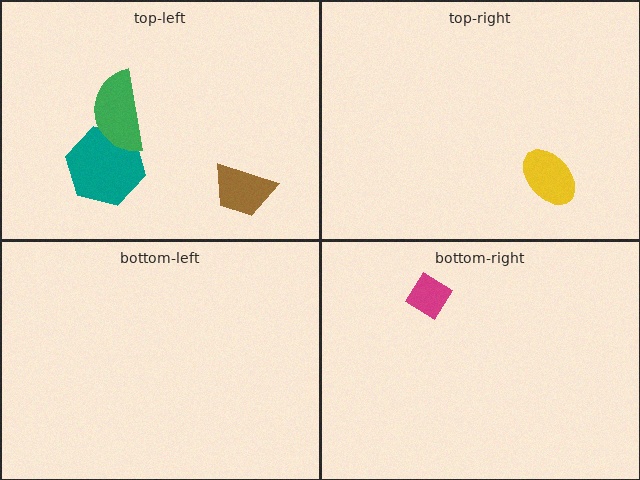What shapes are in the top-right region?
The yellow ellipse.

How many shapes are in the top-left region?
3.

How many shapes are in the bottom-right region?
1.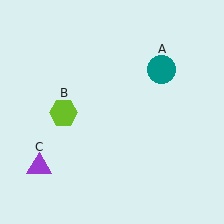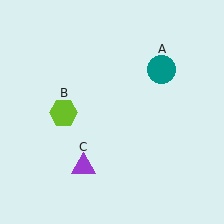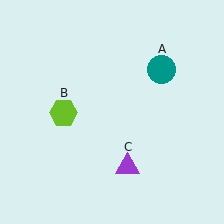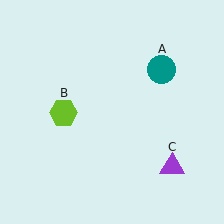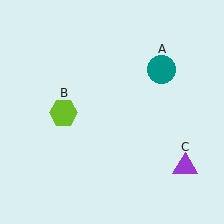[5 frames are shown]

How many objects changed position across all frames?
1 object changed position: purple triangle (object C).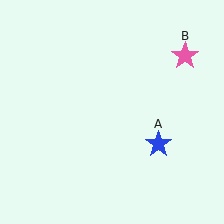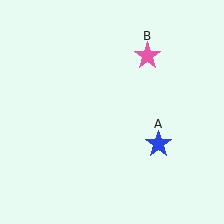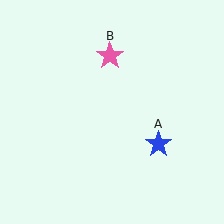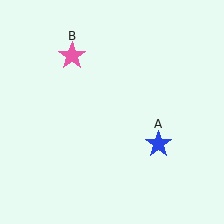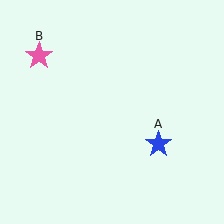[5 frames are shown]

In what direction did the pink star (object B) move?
The pink star (object B) moved left.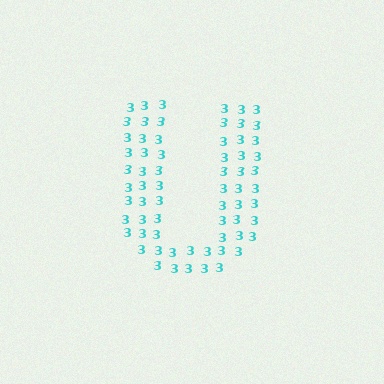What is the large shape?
The large shape is the letter U.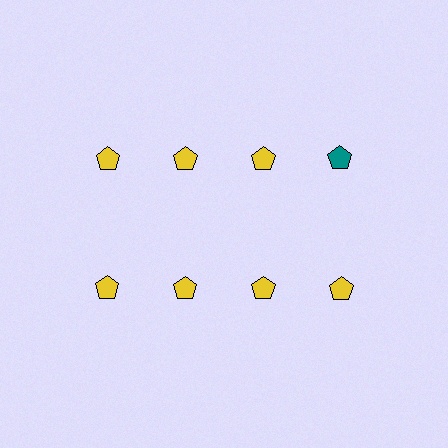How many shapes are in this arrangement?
There are 8 shapes arranged in a grid pattern.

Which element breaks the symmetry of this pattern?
The teal pentagon in the top row, second from right column breaks the symmetry. All other shapes are yellow pentagons.